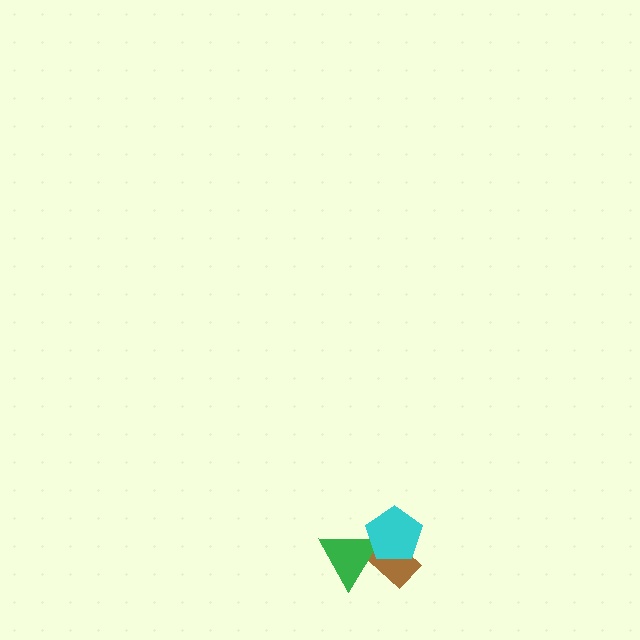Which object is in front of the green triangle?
The cyan pentagon is in front of the green triangle.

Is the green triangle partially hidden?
Yes, it is partially covered by another shape.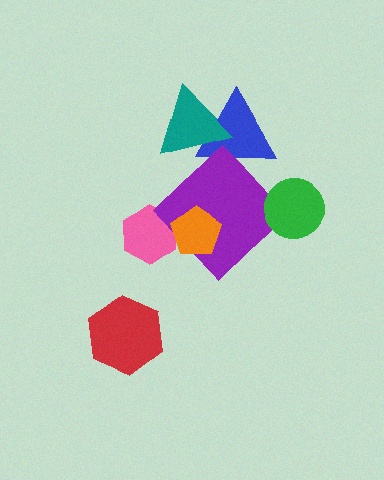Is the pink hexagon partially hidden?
Yes, it is partially covered by another shape.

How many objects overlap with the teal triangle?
1 object overlaps with the teal triangle.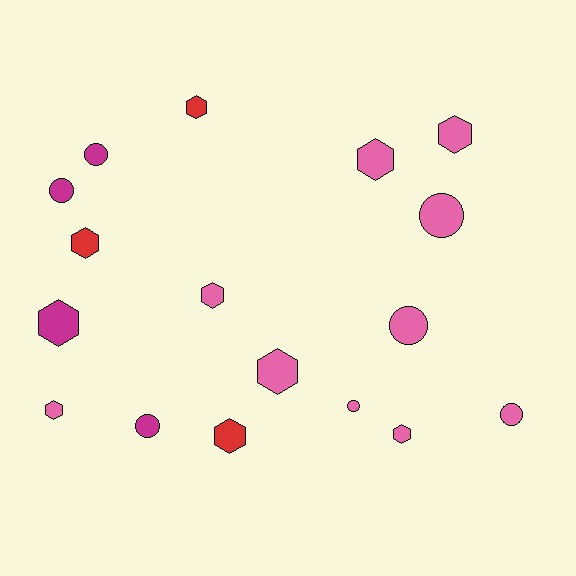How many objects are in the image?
There are 17 objects.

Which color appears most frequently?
Pink, with 10 objects.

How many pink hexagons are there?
There are 6 pink hexagons.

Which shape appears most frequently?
Hexagon, with 10 objects.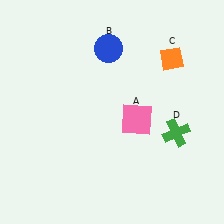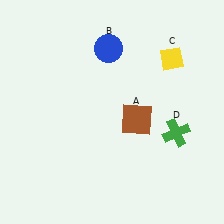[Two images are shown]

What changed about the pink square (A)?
In Image 1, A is pink. In Image 2, it changed to brown.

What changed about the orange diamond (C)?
In Image 1, C is orange. In Image 2, it changed to yellow.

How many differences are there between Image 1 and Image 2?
There are 2 differences between the two images.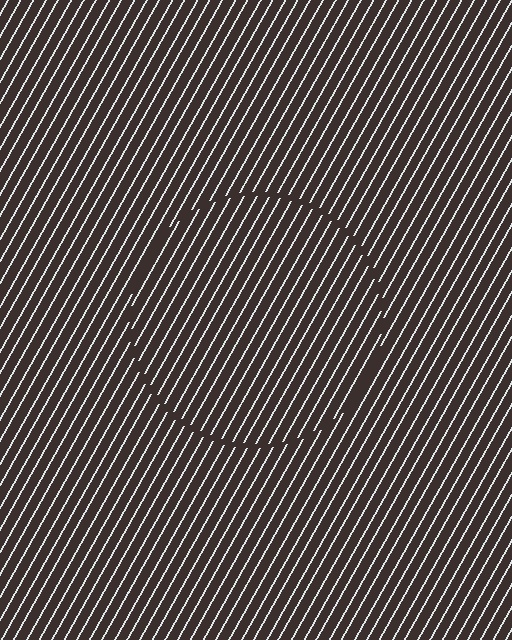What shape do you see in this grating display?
An illusory circle. The interior of the shape contains the same grating, shifted by half a period — the contour is defined by the phase discontinuity where line-ends from the inner and outer gratings abut.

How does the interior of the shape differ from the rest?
The interior of the shape contains the same grating, shifted by half a period — the contour is defined by the phase discontinuity where line-ends from the inner and outer gratings abut.